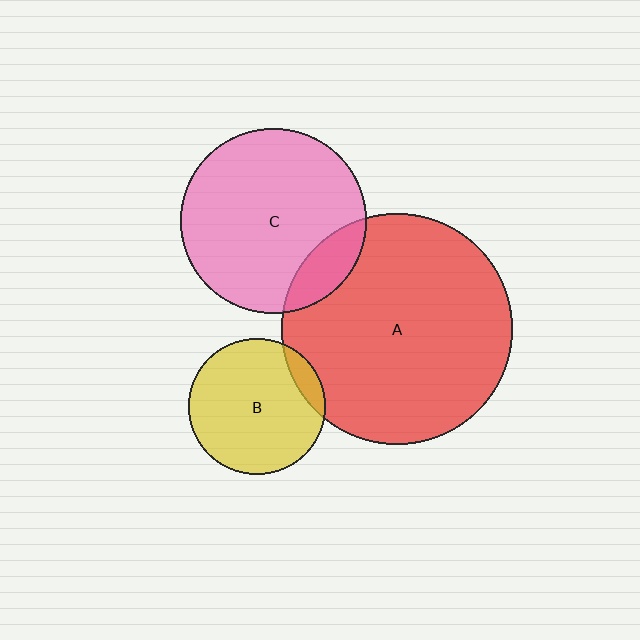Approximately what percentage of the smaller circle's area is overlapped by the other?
Approximately 15%.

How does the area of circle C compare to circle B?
Approximately 1.8 times.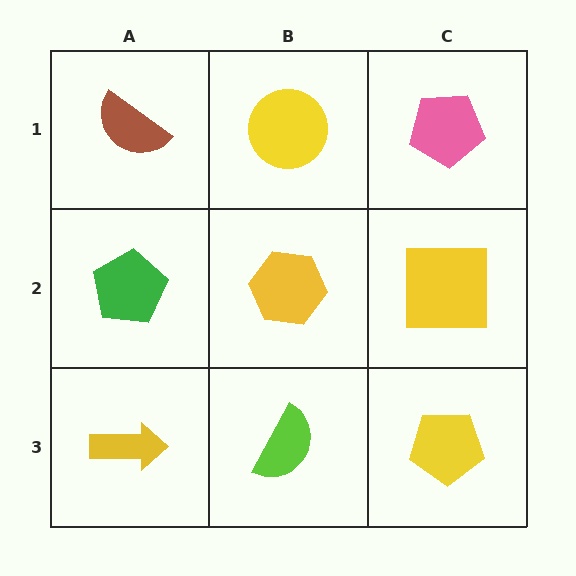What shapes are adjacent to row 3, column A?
A green pentagon (row 2, column A), a lime semicircle (row 3, column B).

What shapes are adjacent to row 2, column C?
A pink pentagon (row 1, column C), a yellow pentagon (row 3, column C), a yellow hexagon (row 2, column B).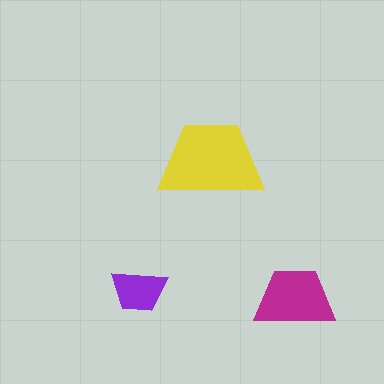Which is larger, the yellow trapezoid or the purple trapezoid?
The yellow one.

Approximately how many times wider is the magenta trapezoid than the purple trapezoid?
About 1.5 times wider.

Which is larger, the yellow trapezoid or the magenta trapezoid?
The yellow one.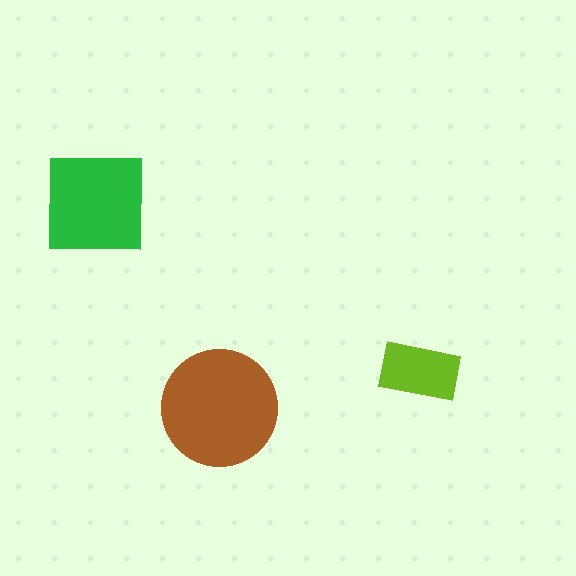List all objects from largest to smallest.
The brown circle, the green square, the lime rectangle.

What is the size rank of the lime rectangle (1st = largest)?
3rd.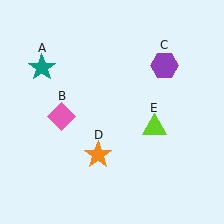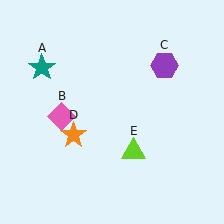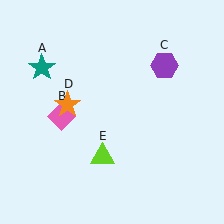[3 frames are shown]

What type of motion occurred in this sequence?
The orange star (object D), lime triangle (object E) rotated clockwise around the center of the scene.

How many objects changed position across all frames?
2 objects changed position: orange star (object D), lime triangle (object E).